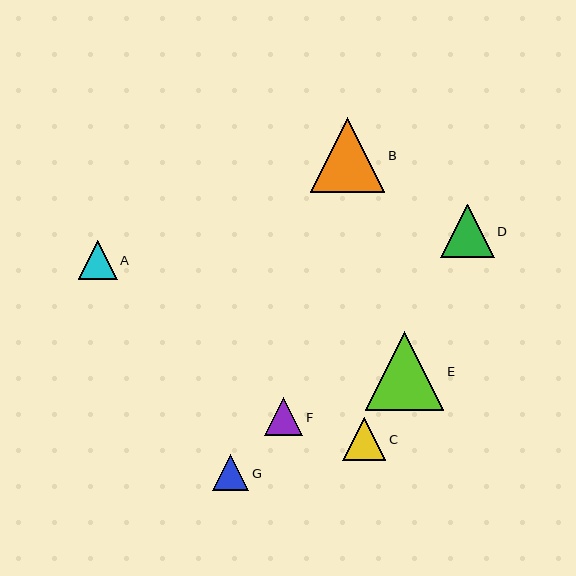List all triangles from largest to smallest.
From largest to smallest: E, B, D, C, A, F, G.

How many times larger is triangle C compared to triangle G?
Triangle C is approximately 1.2 times the size of triangle G.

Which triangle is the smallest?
Triangle G is the smallest with a size of approximately 36 pixels.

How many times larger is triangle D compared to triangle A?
Triangle D is approximately 1.4 times the size of triangle A.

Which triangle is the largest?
Triangle E is the largest with a size of approximately 79 pixels.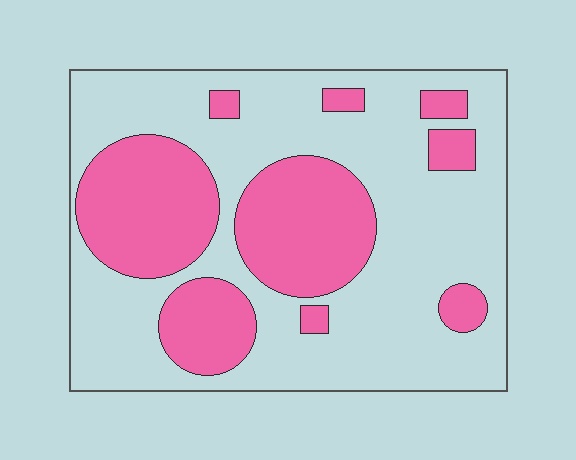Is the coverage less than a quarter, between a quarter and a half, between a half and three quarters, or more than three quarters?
Between a quarter and a half.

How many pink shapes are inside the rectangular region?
9.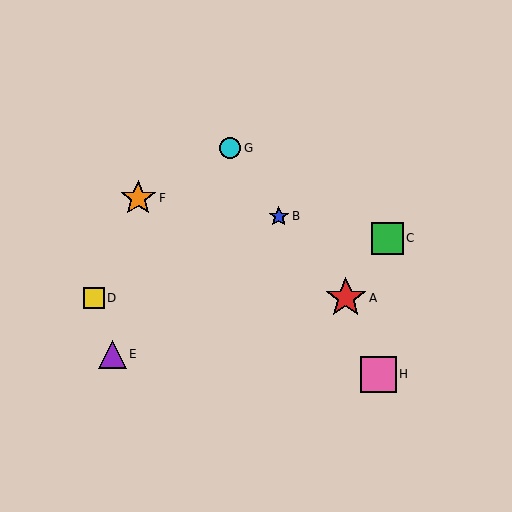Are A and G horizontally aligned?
No, A is at y≈298 and G is at y≈148.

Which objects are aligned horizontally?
Objects A, D are aligned horizontally.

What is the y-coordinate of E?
Object E is at y≈354.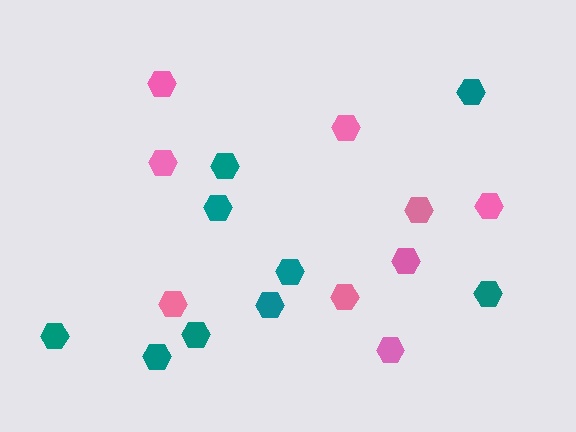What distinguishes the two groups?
There are 2 groups: one group of pink hexagons (9) and one group of teal hexagons (9).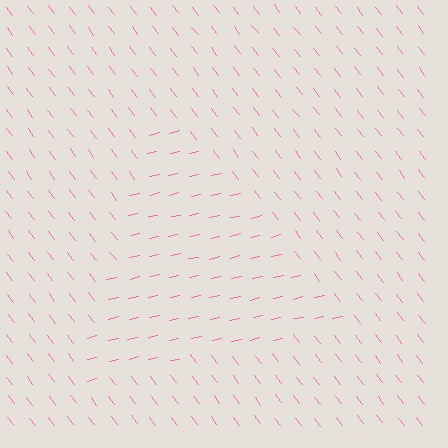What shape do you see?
I see a triangle.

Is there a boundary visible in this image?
Yes, there is a texture boundary formed by a change in line orientation.